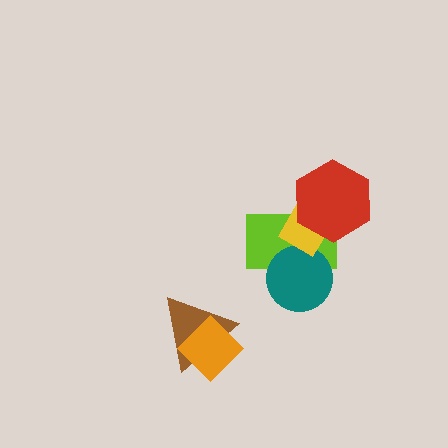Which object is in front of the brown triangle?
The orange diamond is in front of the brown triangle.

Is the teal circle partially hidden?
Yes, it is partially covered by another shape.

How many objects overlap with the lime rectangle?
3 objects overlap with the lime rectangle.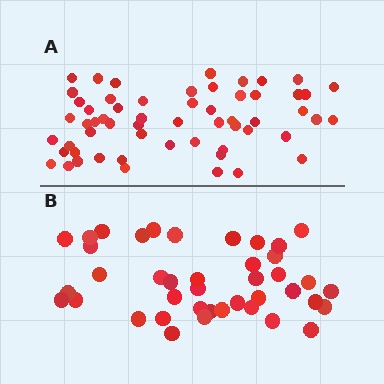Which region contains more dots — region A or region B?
Region A (the top region) has more dots.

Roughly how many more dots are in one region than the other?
Region A has approximately 15 more dots than region B.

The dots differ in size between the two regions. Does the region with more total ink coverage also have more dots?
No. Region B has more total ink coverage because its dots are larger, but region A actually contains more individual dots. Total area can be misleading — the number of items is what matters here.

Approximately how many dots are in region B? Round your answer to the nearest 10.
About 40 dots. (The exact count is 41, which rounds to 40.)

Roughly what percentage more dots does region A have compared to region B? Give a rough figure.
About 40% more.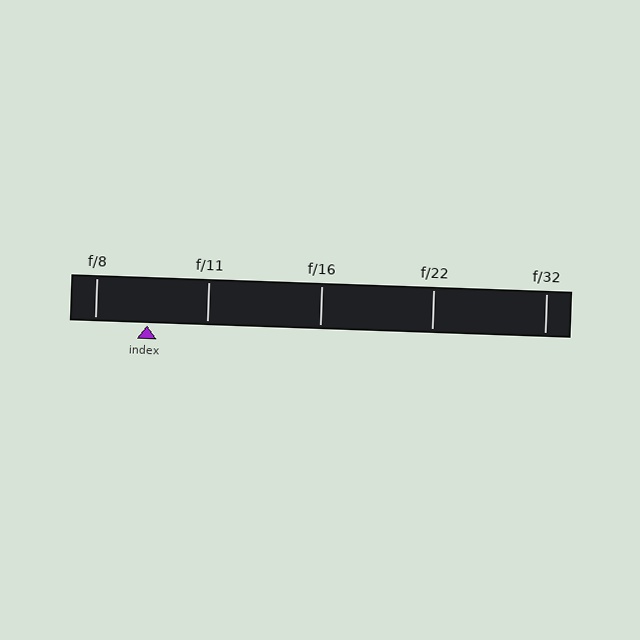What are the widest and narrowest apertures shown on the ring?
The widest aperture shown is f/8 and the narrowest is f/32.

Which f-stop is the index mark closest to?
The index mark is closest to f/8.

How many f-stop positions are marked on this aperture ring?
There are 5 f-stop positions marked.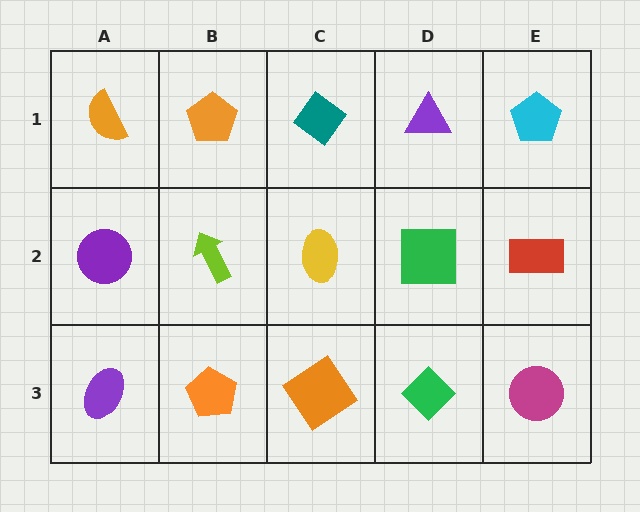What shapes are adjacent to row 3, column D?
A green square (row 2, column D), an orange diamond (row 3, column C), a magenta circle (row 3, column E).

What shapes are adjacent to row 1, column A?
A purple circle (row 2, column A), an orange pentagon (row 1, column B).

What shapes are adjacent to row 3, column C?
A yellow ellipse (row 2, column C), an orange pentagon (row 3, column B), a green diamond (row 3, column D).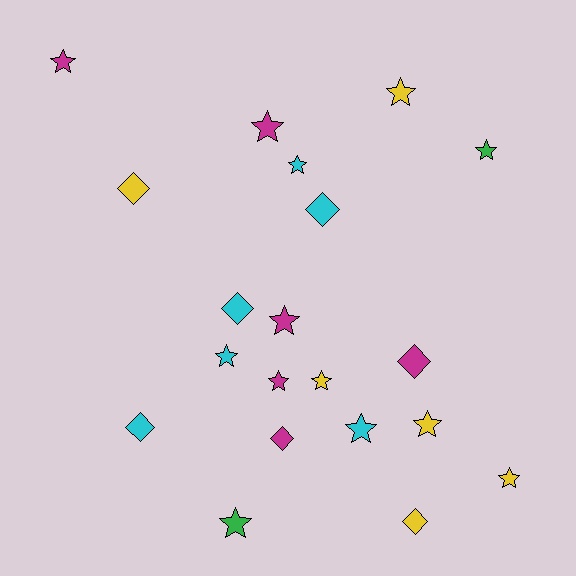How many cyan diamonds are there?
There are 3 cyan diamonds.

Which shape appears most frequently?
Star, with 13 objects.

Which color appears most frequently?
Yellow, with 6 objects.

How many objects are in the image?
There are 20 objects.